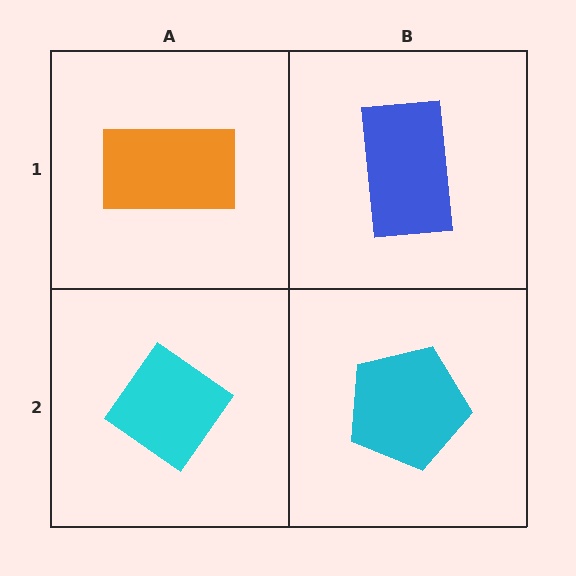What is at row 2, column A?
A cyan diamond.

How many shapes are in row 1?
2 shapes.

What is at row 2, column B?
A cyan pentagon.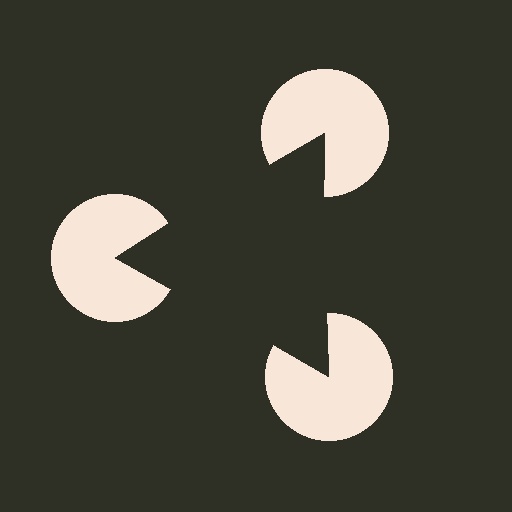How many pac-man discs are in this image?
There are 3 — one at each vertex of the illusory triangle.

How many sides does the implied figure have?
3 sides.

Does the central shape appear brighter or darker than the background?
It typically appears slightly darker than the background, even though no actual brightness change is drawn.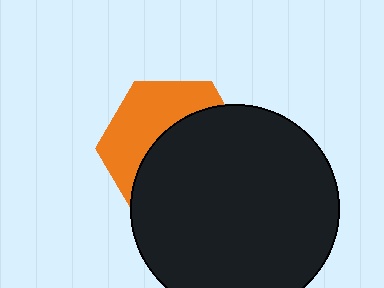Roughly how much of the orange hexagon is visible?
A small part of it is visible (roughly 41%).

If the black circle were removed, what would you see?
You would see the complete orange hexagon.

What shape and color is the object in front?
The object in front is a black circle.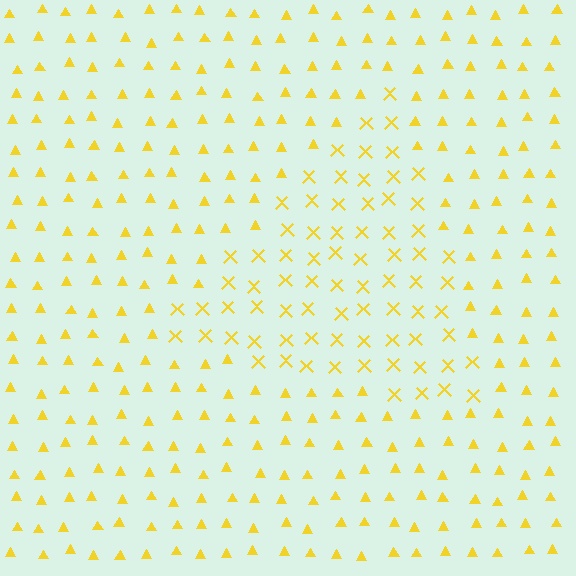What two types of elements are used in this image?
The image uses X marks inside the triangle region and triangles outside it.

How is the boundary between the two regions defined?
The boundary is defined by a change in element shape: X marks inside vs. triangles outside. All elements share the same color and spacing.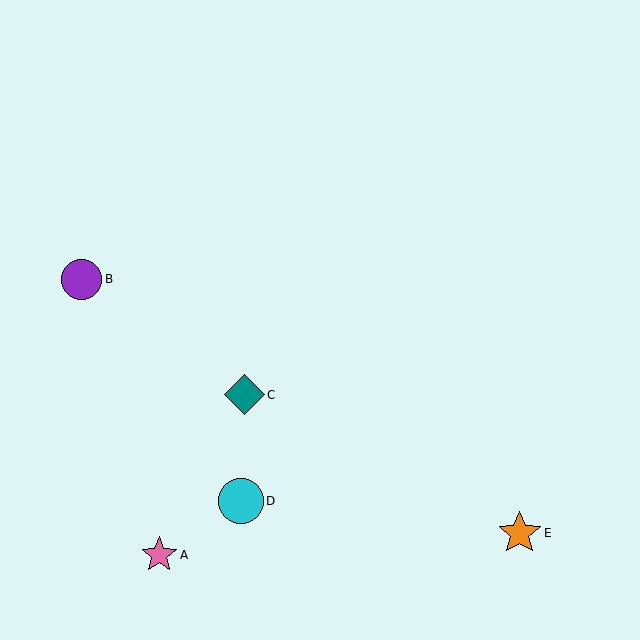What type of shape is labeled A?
Shape A is a pink star.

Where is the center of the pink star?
The center of the pink star is at (159, 555).